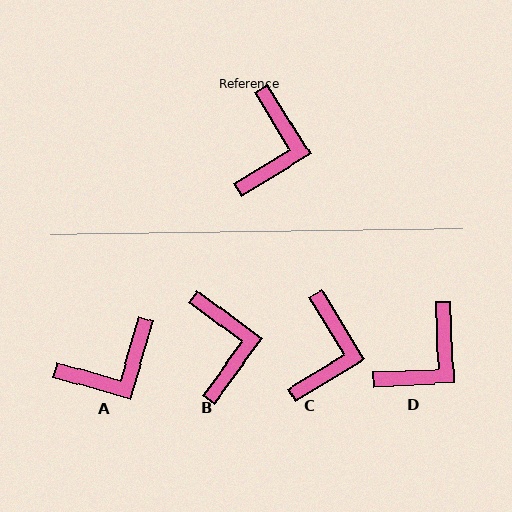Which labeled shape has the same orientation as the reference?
C.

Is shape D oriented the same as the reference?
No, it is off by about 29 degrees.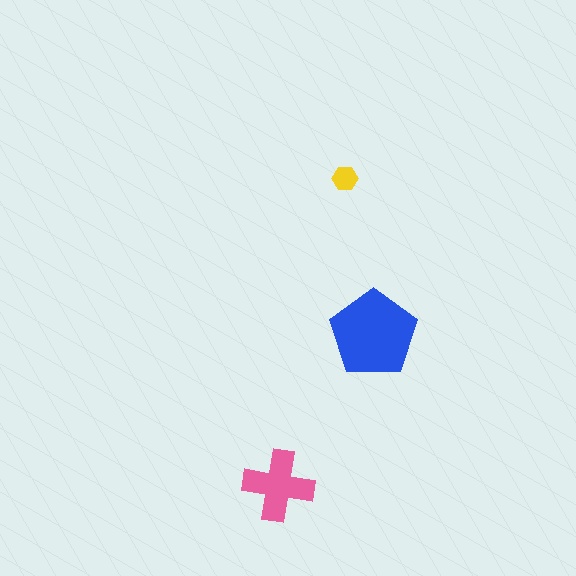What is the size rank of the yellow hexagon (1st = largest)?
3rd.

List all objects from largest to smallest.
The blue pentagon, the pink cross, the yellow hexagon.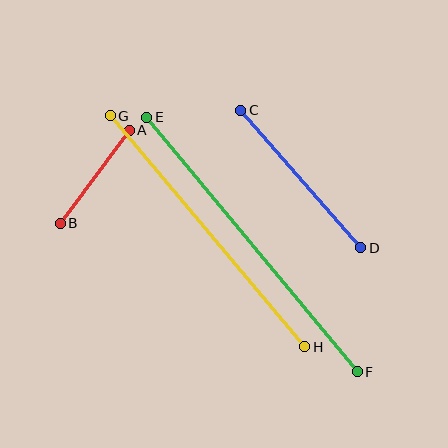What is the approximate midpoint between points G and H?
The midpoint is at approximately (208, 231) pixels.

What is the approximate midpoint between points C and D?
The midpoint is at approximately (301, 179) pixels.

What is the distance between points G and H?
The distance is approximately 302 pixels.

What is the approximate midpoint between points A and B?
The midpoint is at approximately (95, 177) pixels.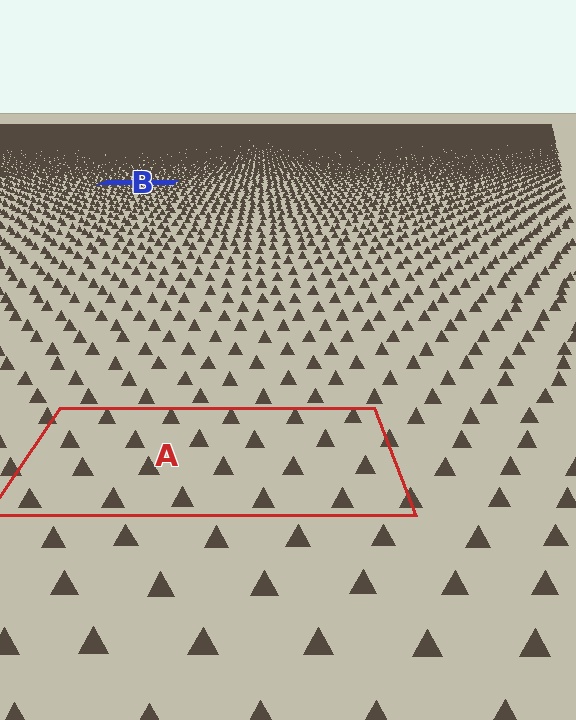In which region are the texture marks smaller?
The texture marks are smaller in region B, because it is farther away.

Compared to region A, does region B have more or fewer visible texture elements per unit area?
Region B has more texture elements per unit area — they are packed more densely because it is farther away.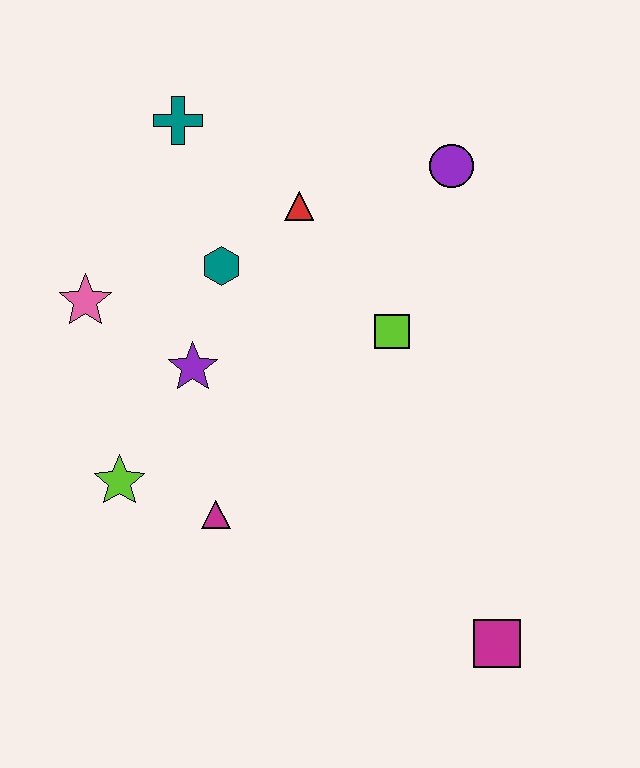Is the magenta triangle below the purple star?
Yes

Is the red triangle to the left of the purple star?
No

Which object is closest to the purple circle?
The red triangle is closest to the purple circle.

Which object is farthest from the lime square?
The magenta square is farthest from the lime square.